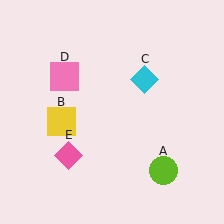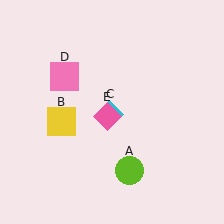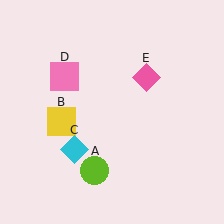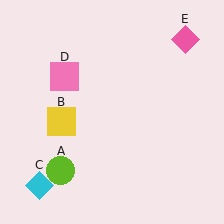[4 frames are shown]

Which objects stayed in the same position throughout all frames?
Yellow square (object B) and pink square (object D) remained stationary.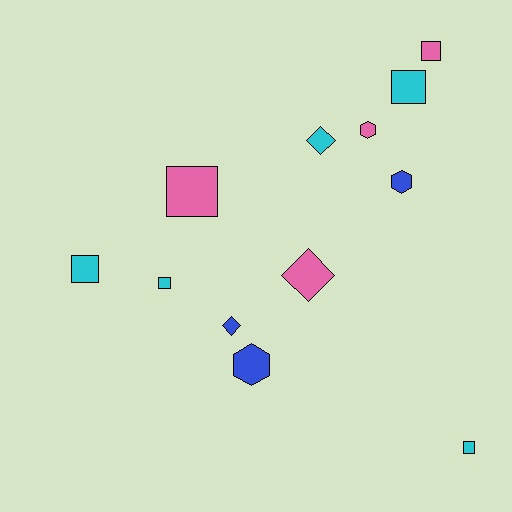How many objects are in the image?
There are 12 objects.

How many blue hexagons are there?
There are 2 blue hexagons.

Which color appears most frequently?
Cyan, with 5 objects.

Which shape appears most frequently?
Square, with 6 objects.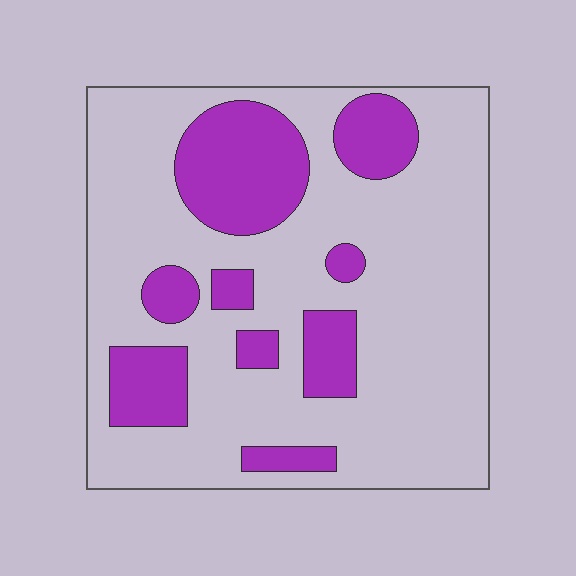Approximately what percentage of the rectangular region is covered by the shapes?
Approximately 25%.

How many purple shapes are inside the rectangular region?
9.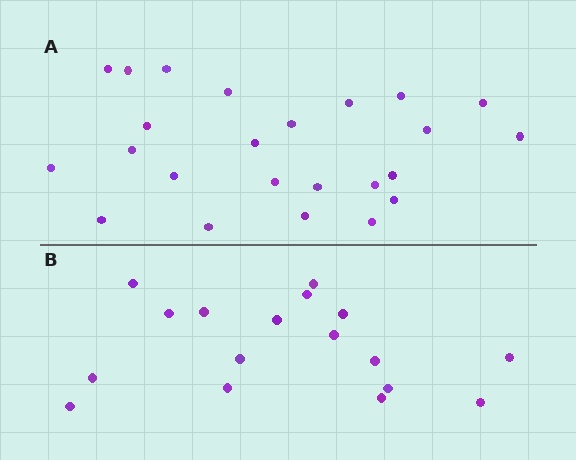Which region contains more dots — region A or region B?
Region A (the top region) has more dots.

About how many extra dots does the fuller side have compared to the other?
Region A has roughly 8 or so more dots than region B.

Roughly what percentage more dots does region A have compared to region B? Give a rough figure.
About 40% more.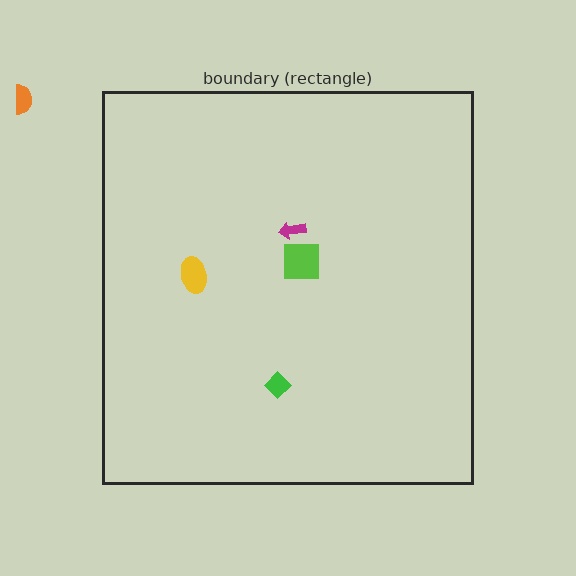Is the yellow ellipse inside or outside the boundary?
Inside.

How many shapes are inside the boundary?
4 inside, 1 outside.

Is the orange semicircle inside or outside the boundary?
Outside.